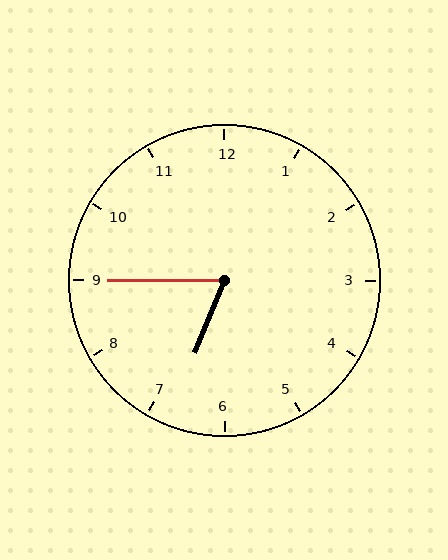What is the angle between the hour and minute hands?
Approximately 68 degrees.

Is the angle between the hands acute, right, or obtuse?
It is acute.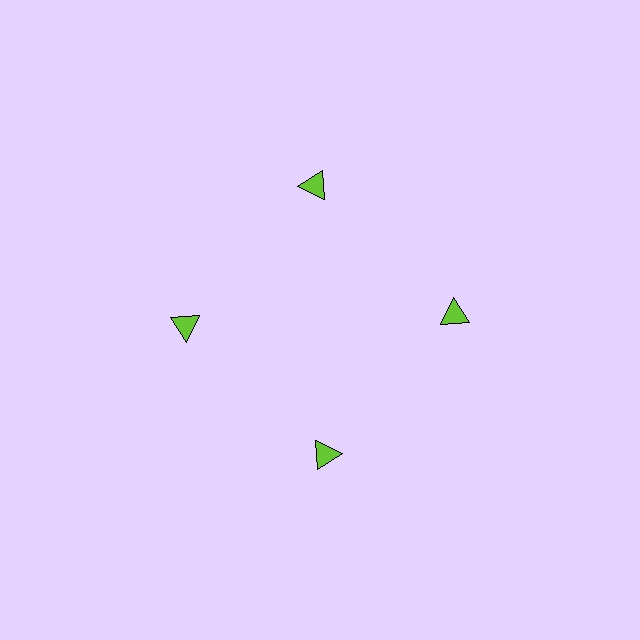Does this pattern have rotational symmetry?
Yes, this pattern has 4-fold rotational symmetry. It looks the same after rotating 90 degrees around the center.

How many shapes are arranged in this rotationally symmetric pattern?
There are 4 shapes, arranged in 4 groups of 1.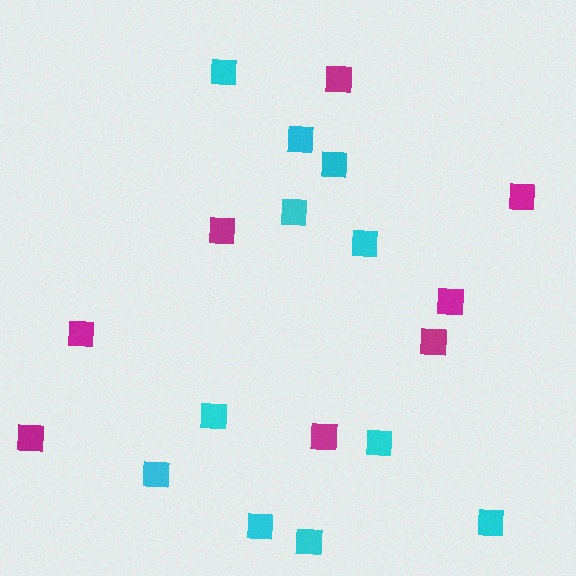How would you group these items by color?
There are 2 groups: one group of cyan squares (11) and one group of magenta squares (8).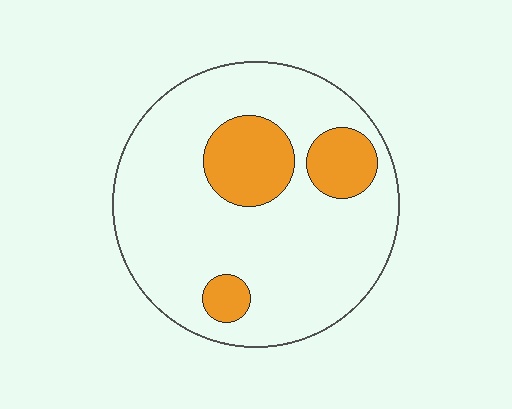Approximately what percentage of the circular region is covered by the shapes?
Approximately 20%.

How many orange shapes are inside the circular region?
3.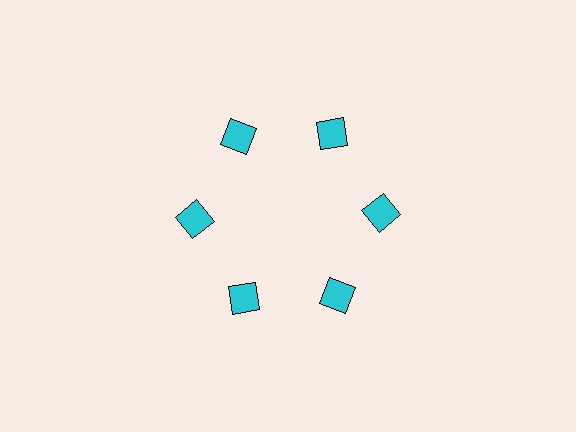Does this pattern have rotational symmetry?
Yes, this pattern has 6-fold rotational symmetry. It looks the same after rotating 60 degrees around the center.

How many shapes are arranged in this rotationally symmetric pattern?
There are 6 shapes, arranged in 6 groups of 1.